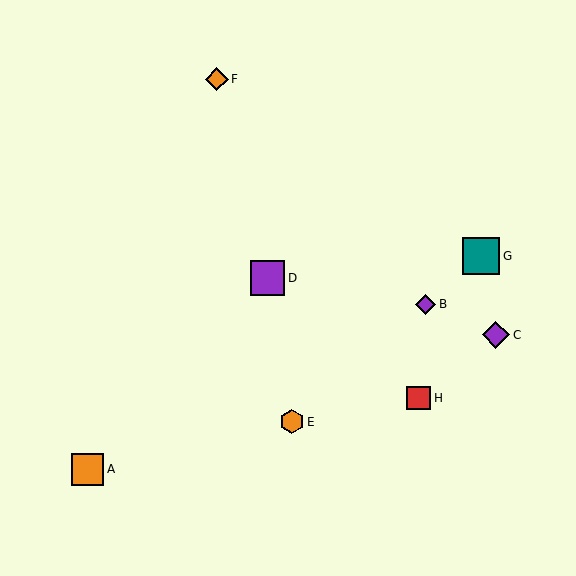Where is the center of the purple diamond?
The center of the purple diamond is at (496, 335).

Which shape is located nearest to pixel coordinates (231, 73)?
The orange diamond (labeled F) at (217, 79) is nearest to that location.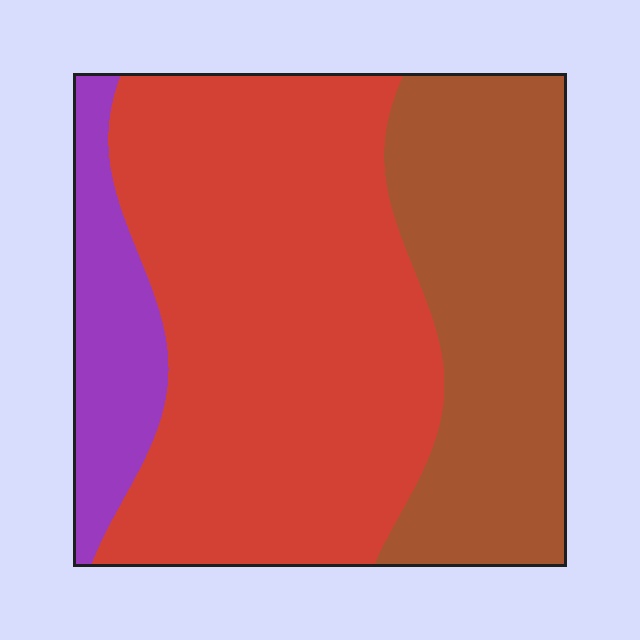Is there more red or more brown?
Red.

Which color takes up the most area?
Red, at roughly 55%.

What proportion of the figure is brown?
Brown covers about 30% of the figure.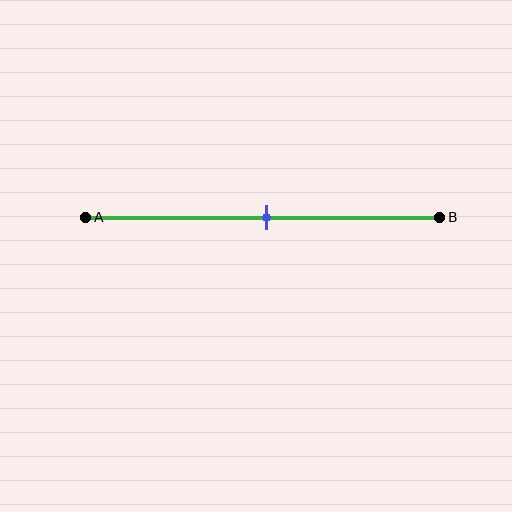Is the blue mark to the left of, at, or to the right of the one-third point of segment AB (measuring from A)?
The blue mark is to the right of the one-third point of segment AB.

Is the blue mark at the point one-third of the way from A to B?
No, the mark is at about 50% from A, not at the 33% one-third point.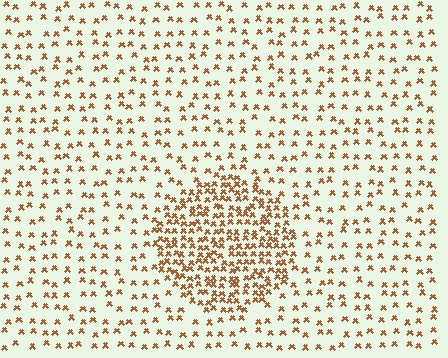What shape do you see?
I see a circle.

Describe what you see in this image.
The image contains small brown elements arranged at two different densities. A circle-shaped region is visible where the elements are more densely packed than the surrounding area.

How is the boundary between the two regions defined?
The boundary is defined by a change in element density (approximately 2.6x ratio). All elements are the same color, size, and shape.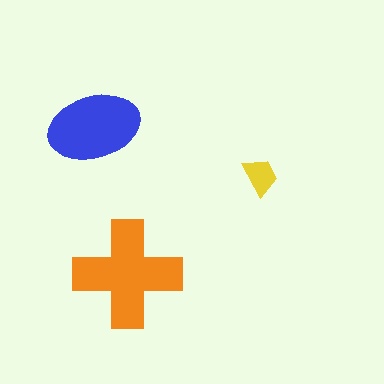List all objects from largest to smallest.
The orange cross, the blue ellipse, the yellow trapezoid.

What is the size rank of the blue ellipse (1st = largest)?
2nd.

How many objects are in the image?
There are 3 objects in the image.